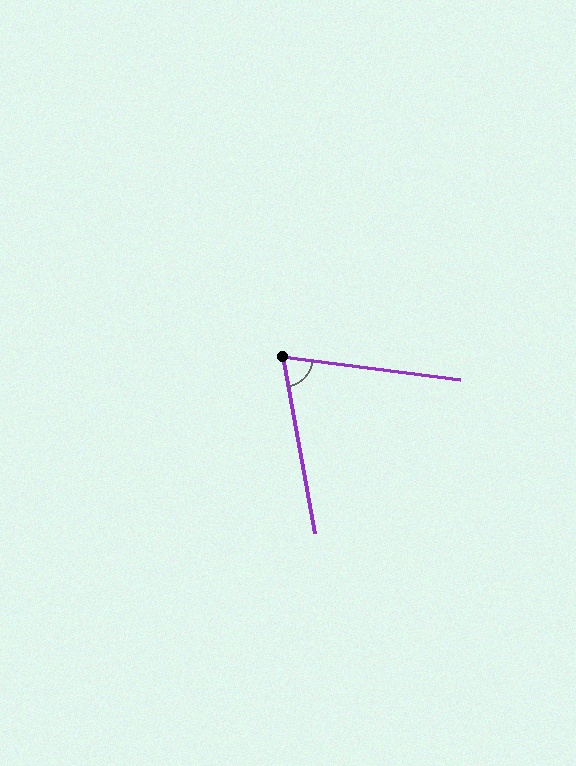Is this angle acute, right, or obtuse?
It is acute.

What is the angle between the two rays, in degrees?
Approximately 73 degrees.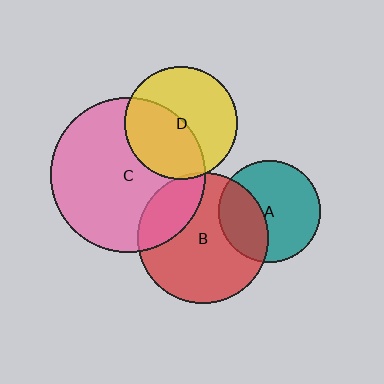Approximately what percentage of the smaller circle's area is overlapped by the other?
Approximately 5%.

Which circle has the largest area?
Circle C (pink).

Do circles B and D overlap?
Yes.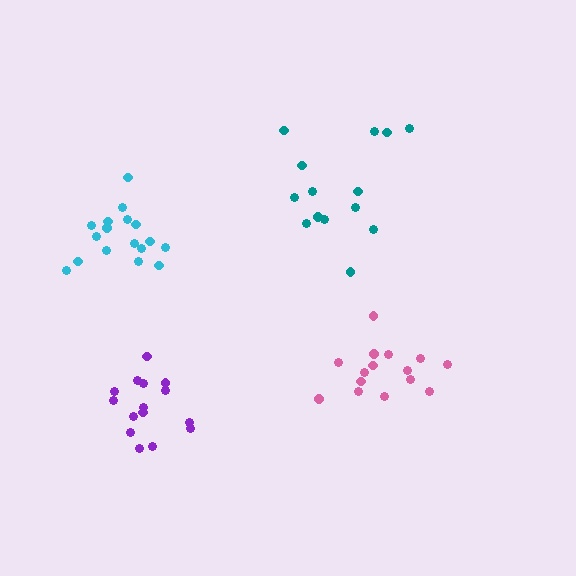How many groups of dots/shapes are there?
There are 4 groups.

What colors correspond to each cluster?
The clusters are colored: purple, teal, pink, cyan.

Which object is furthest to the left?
The cyan cluster is leftmost.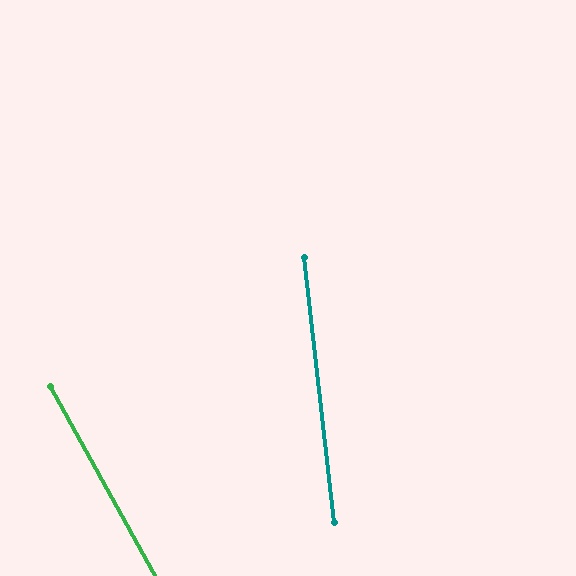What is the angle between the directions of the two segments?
Approximately 23 degrees.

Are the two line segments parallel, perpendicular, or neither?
Neither parallel nor perpendicular — they differ by about 23°.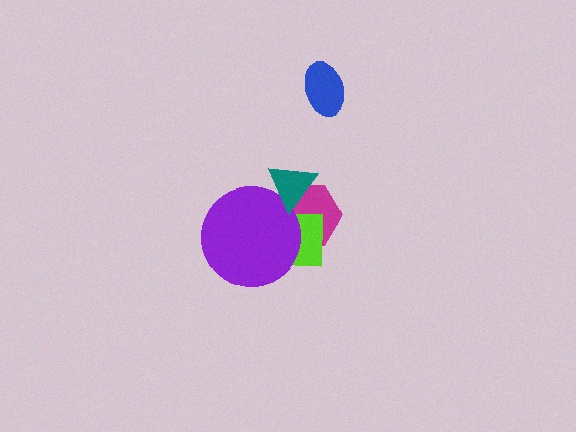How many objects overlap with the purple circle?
3 objects overlap with the purple circle.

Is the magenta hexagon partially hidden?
Yes, it is partially covered by another shape.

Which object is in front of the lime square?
The purple circle is in front of the lime square.